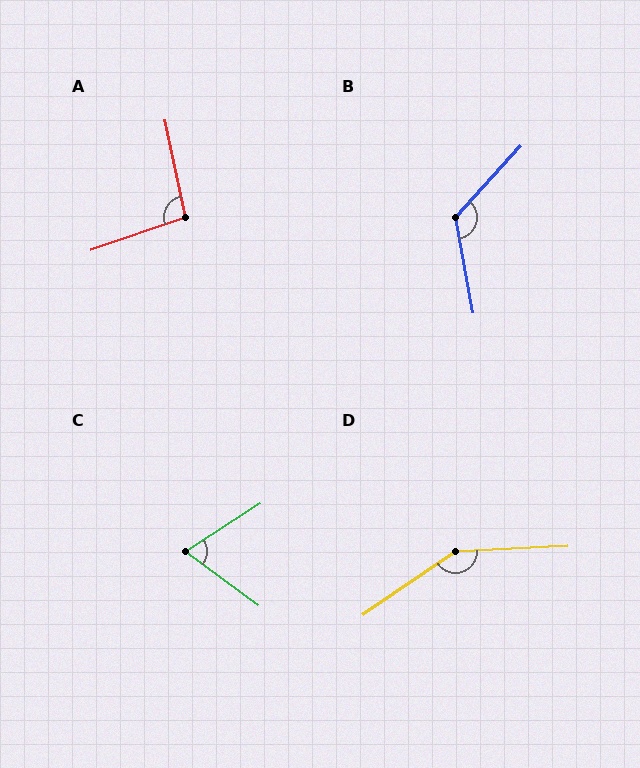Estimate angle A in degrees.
Approximately 97 degrees.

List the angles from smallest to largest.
C (69°), A (97°), B (127°), D (148°).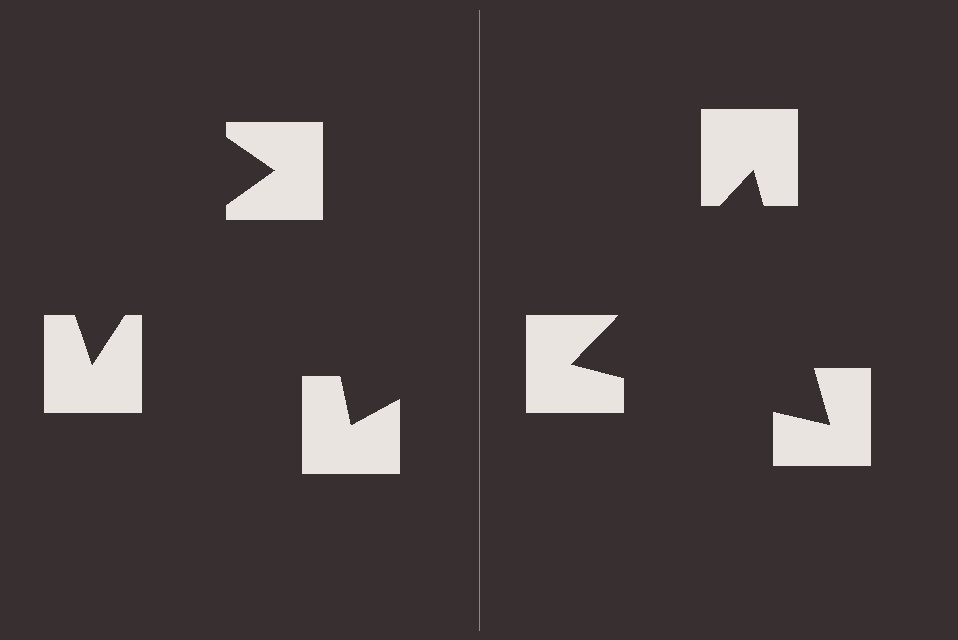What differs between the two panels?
The notched squares are positioned identically on both sides; only the wedge orientations differ. On the right they align to a triangle; on the left they are misaligned.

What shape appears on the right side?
An illusory triangle.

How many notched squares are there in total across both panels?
6 — 3 on each side.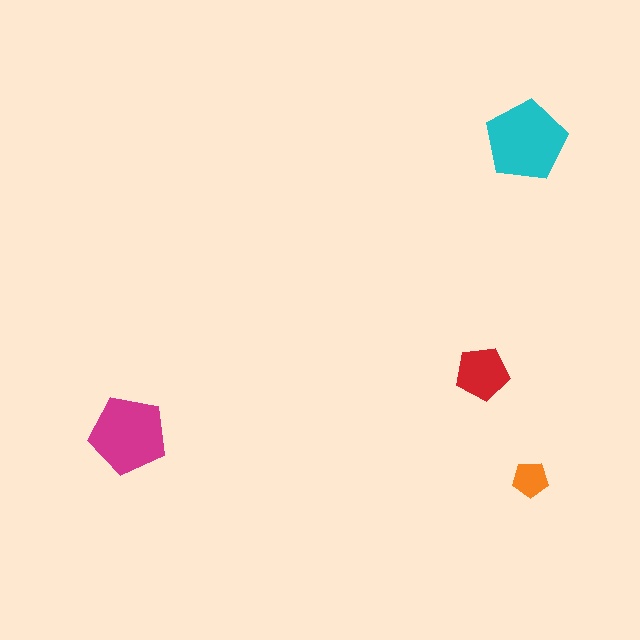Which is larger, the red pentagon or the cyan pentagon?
The cyan one.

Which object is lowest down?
The orange pentagon is bottommost.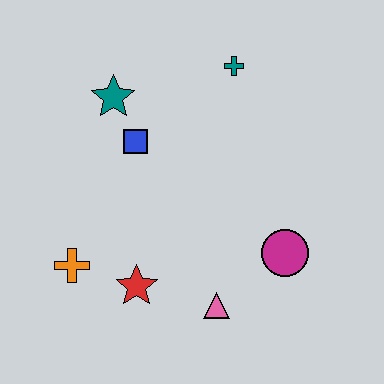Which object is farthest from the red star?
The teal cross is farthest from the red star.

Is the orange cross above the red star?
Yes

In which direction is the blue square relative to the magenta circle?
The blue square is to the left of the magenta circle.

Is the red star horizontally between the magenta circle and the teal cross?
No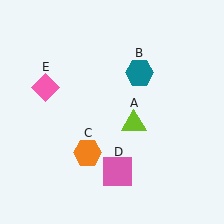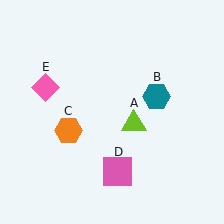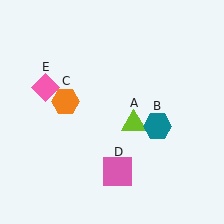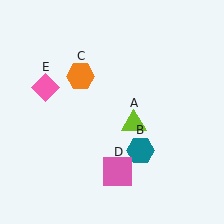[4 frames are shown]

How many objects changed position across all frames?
2 objects changed position: teal hexagon (object B), orange hexagon (object C).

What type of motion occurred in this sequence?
The teal hexagon (object B), orange hexagon (object C) rotated clockwise around the center of the scene.